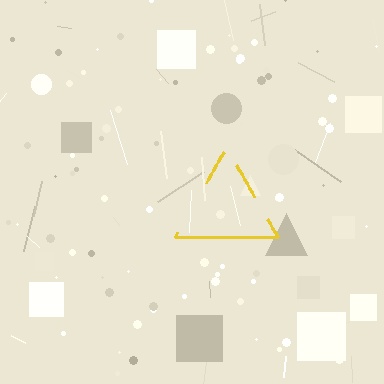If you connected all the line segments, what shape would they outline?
They would outline a triangle.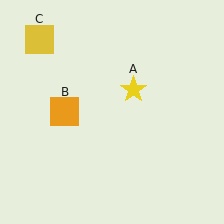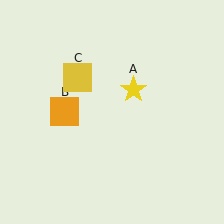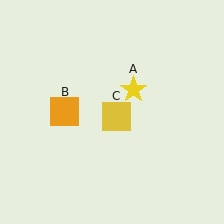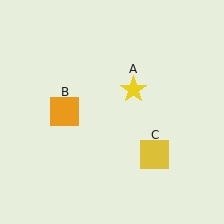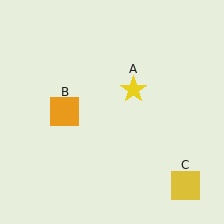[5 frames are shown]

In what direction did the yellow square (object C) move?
The yellow square (object C) moved down and to the right.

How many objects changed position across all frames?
1 object changed position: yellow square (object C).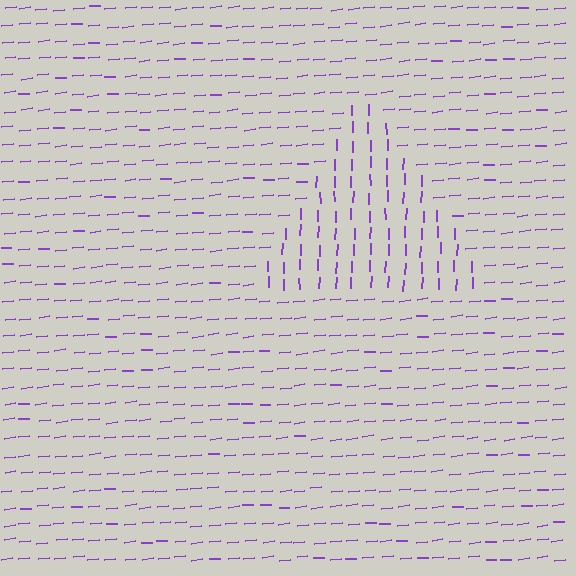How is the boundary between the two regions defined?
The boundary is defined purely by a change in line orientation (approximately 83 degrees difference). All lines are the same color and thickness.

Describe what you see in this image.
The image is filled with small purple line segments. A triangle region in the image has lines oriented differently from the surrounding lines, creating a visible texture boundary.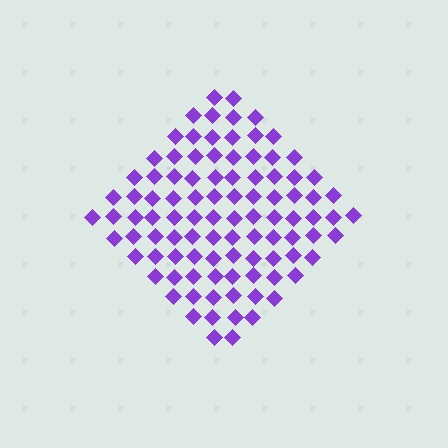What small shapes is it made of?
It is made of small diamonds.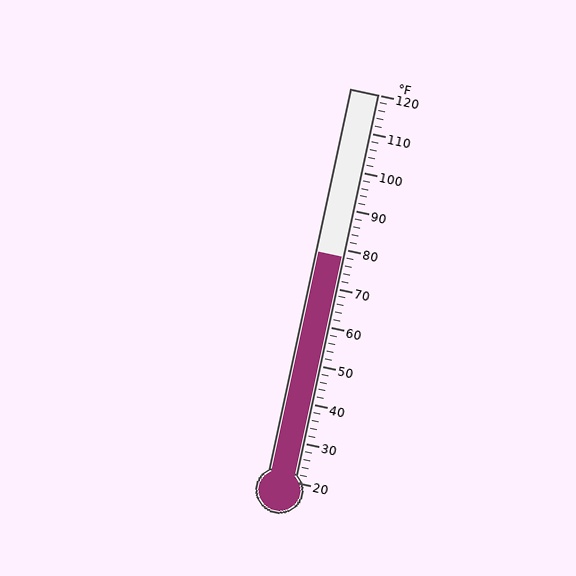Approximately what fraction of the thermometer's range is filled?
The thermometer is filled to approximately 60% of its range.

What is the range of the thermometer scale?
The thermometer scale ranges from 20°F to 120°F.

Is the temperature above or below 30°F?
The temperature is above 30°F.